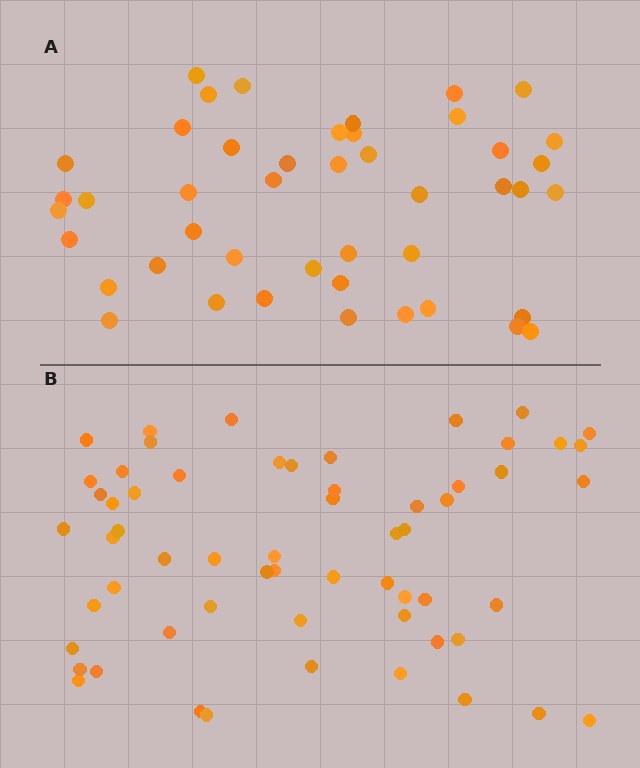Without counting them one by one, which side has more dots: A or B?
Region B (the bottom region) has more dots.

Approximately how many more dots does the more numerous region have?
Region B has approximately 15 more dots than region A.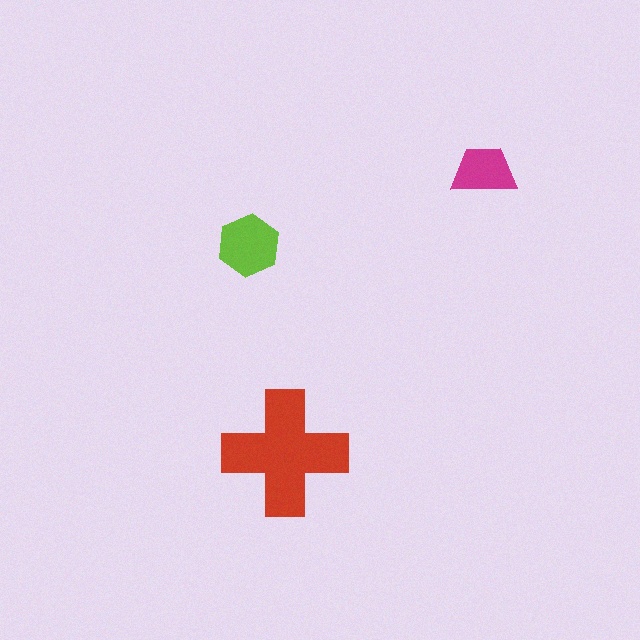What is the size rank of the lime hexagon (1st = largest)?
2nd.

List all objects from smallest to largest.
The magenta trapezoid, the lime hexagon, the red cross.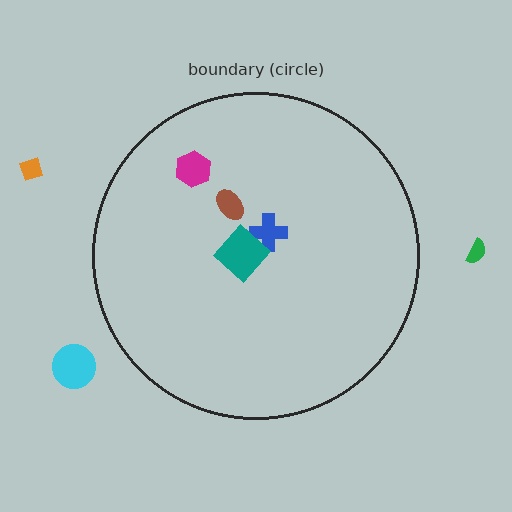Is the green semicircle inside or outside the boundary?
Outside.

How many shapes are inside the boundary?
4 inside, 3 outside.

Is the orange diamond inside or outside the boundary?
Outside.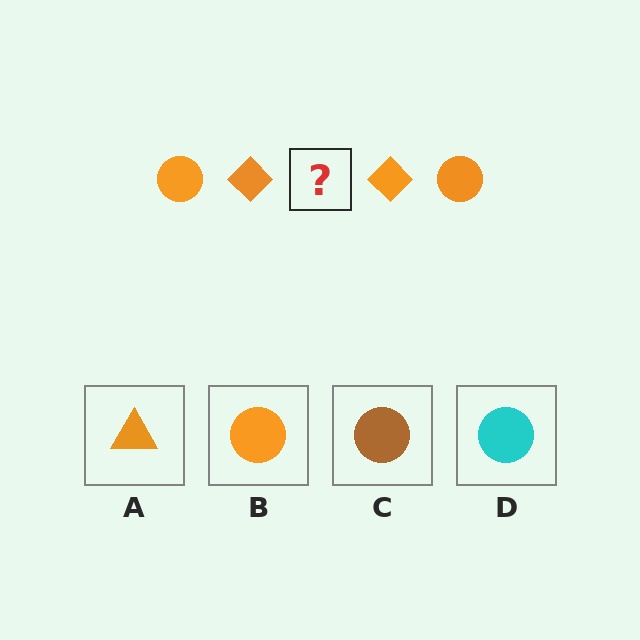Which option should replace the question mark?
Option B.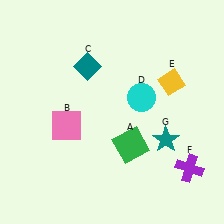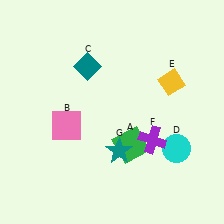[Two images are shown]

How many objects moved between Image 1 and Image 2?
3 objects moved between the two images.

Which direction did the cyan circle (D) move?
The cyan circle (D) moved down.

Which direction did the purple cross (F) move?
The purple cross (F) moved left.